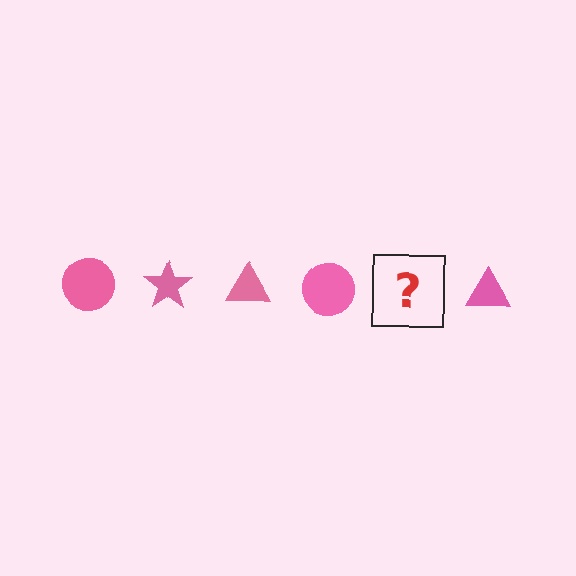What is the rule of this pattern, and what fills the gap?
The rule is that the pattern cycles through circle, star, triangle shapes in pink. The gap should be filled with a pink star.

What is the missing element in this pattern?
The missing element is a pink star.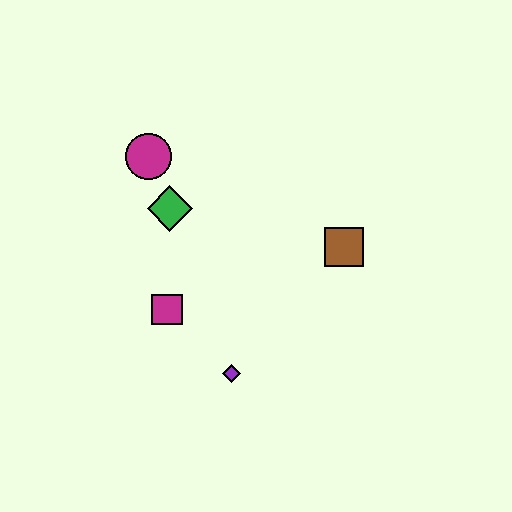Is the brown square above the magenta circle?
No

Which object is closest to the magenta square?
The purple diamond is closest to the magenta square.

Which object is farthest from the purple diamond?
The magenta circle is farthest from the purple diamond.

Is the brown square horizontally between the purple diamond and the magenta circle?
No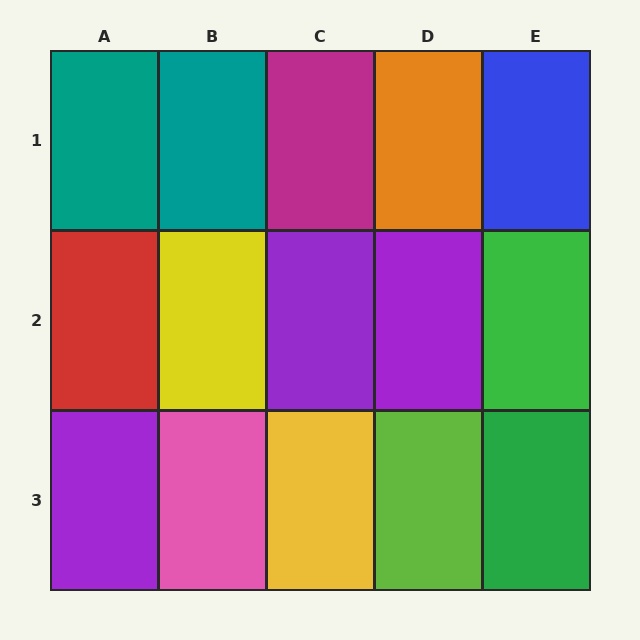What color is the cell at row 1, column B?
Teal.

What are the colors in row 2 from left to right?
Red, yellow, purple, purple, green.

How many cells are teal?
2 cells are teal.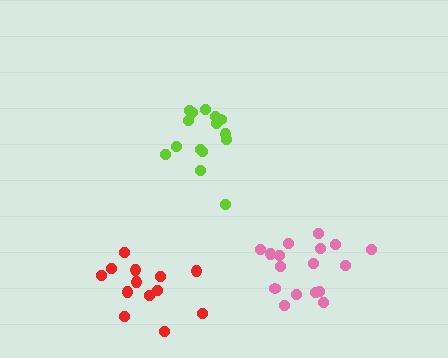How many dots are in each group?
Group 1: 15 dots, Group 2: 13 dots, Group 3: 17 dots (45 total).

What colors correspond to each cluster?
The clusters are colored: lime, red, pink.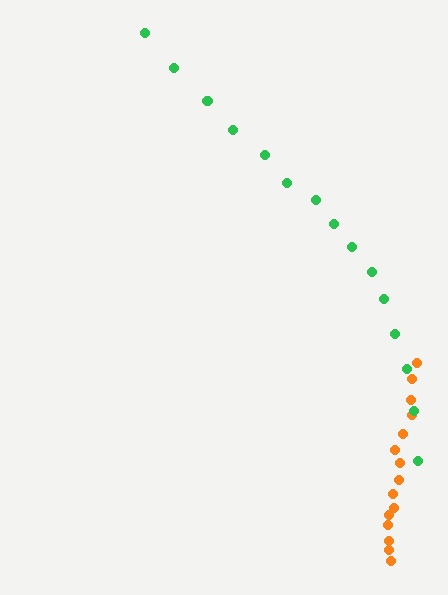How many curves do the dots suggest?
There are 2 distinct paths.